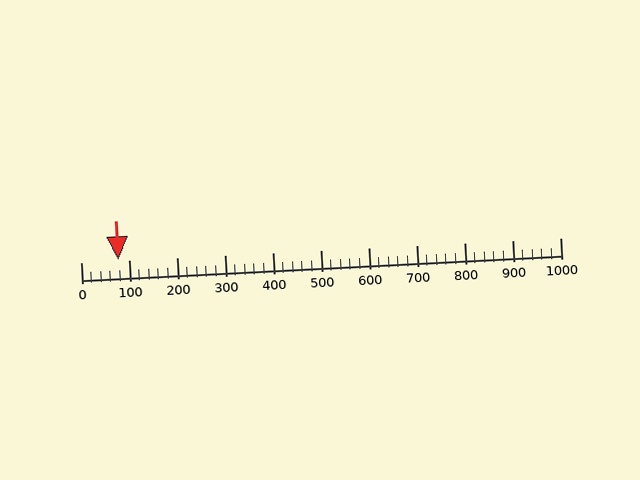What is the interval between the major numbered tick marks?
The major tick marks are spaced 100 units apart.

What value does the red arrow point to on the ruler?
The red arrow points to approximately 79.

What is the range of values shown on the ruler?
The ruler shows values from 0 to 1000.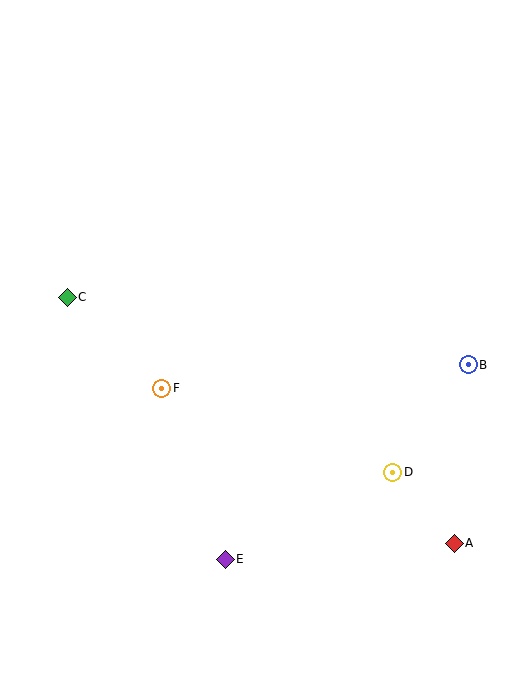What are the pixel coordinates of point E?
Point E is at (225, 559).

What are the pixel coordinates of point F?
Point F is at (162, 388).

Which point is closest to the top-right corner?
Point B is closest to the top-right corner.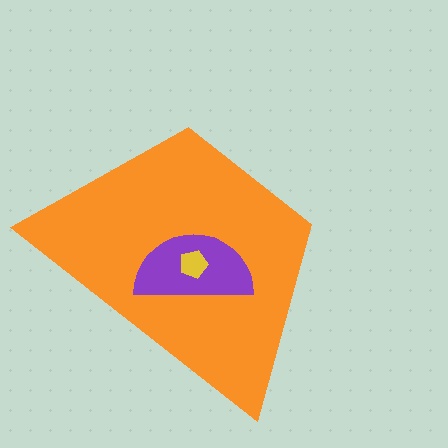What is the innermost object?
The yellow pentagon.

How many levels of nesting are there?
3.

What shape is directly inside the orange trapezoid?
The purple semicircle.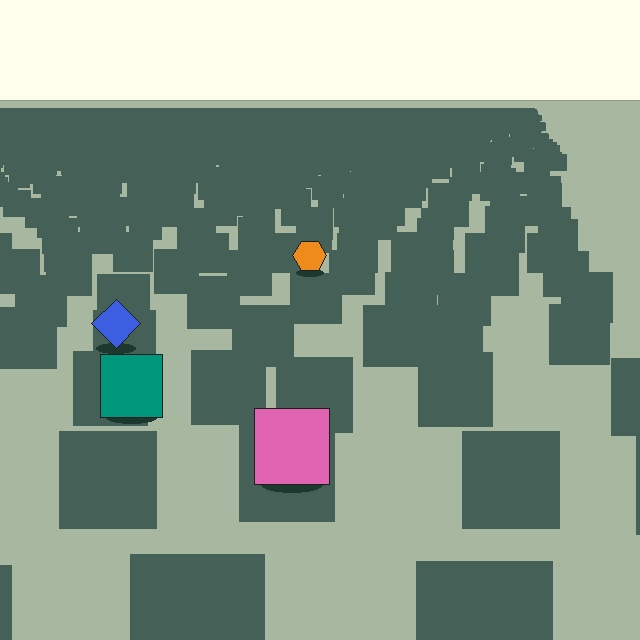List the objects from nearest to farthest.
From nearest to farthest: the pink square, the teal square, the blue diamond, the orange hexagon.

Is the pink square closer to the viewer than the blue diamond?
Yes. The pink square is closer — you can tell from the texture gradient: the ground texture is coarser near it.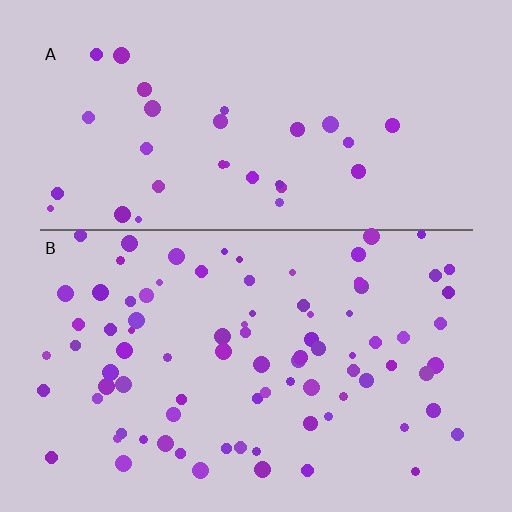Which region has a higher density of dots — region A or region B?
B (the bottom).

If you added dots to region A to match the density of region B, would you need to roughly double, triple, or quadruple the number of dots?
Approximately triple.